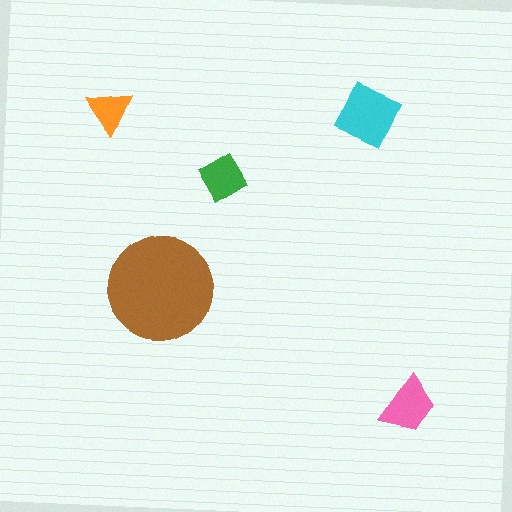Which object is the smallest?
The orange triangle.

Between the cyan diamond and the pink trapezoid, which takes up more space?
The cyan diamond.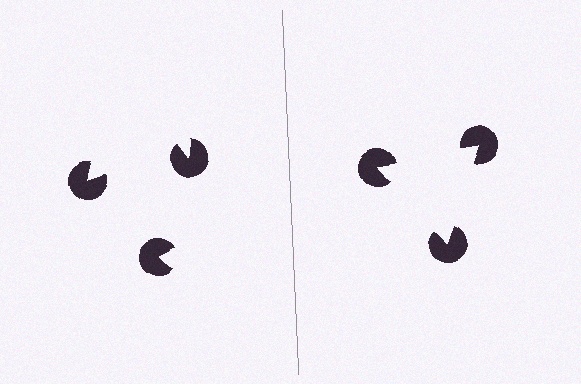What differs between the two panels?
The pac-man discs are positioned identically on both sides; only the wedge orientations differ. On the right they align to a triangle; on the left they are misaligned.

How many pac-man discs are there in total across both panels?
6 — 3 on each side.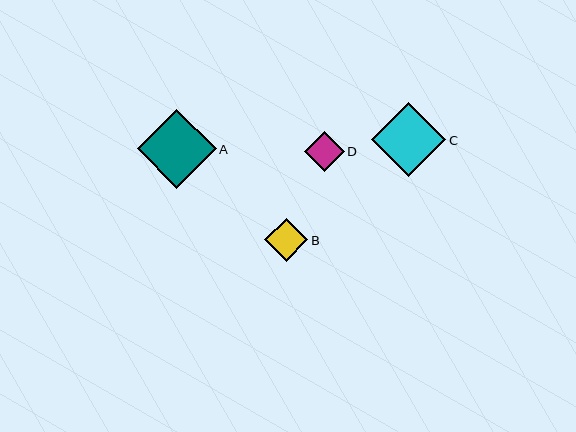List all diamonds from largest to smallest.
From largest to smallest: A, C, B, D.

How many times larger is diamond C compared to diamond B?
Diamond C is approximately 1.7 times the size of diamond B.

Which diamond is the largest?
Diamond A is the largest with a size of approximately 79 pixels.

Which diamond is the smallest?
Diamond D is the smallest with a size of approximately 40 pixels.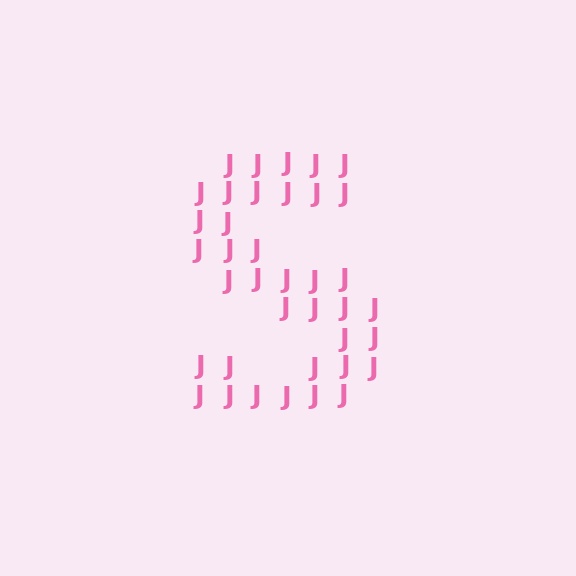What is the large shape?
The large shape is the letter S.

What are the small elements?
The small elements are letter J's.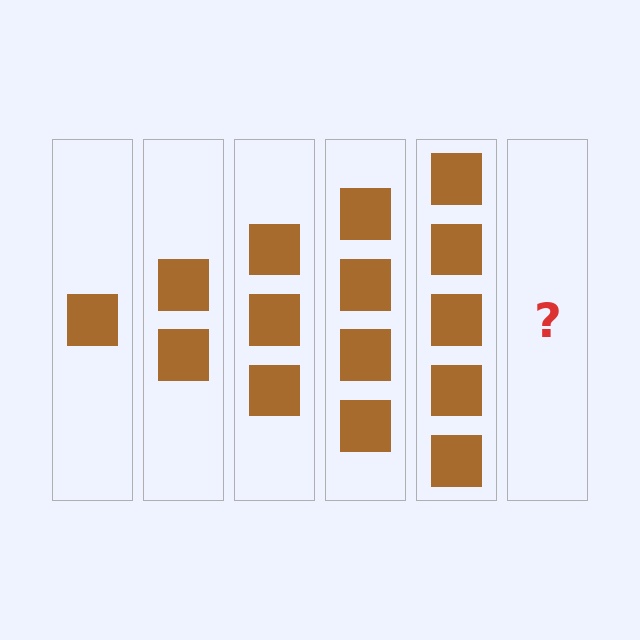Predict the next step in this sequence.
The next step is 6 squares.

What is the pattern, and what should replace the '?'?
The pattern is that each step adds one more square. The '?' should be 6 squares.